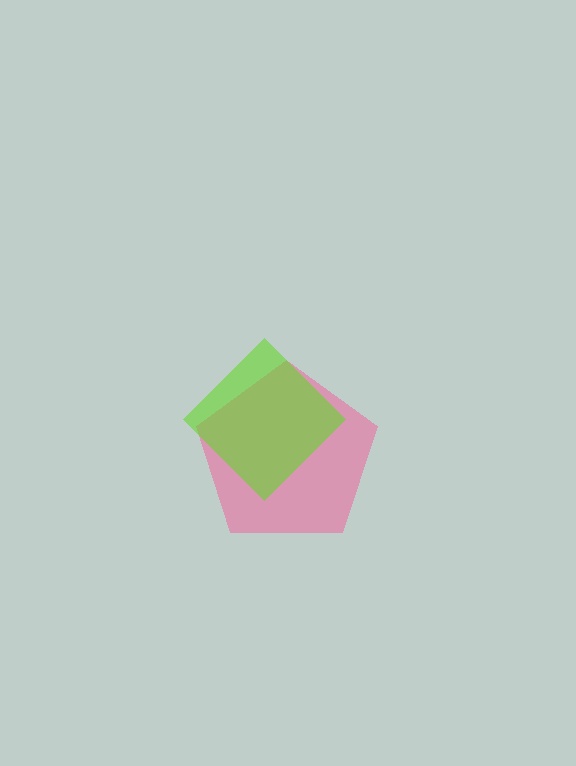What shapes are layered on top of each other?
The layered shapes are: a pink pentagon, a lime diamond.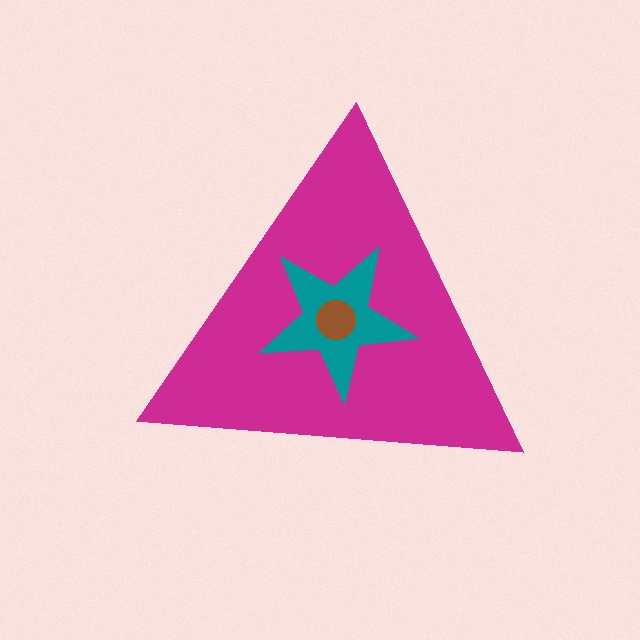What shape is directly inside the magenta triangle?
The teal star.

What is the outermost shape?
The magenta triangle.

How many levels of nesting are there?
3.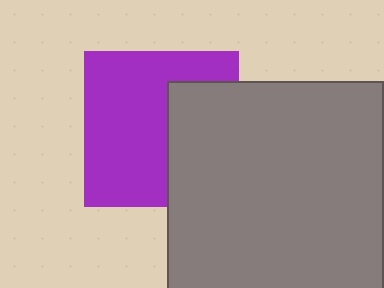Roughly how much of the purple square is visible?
About half of it is visible (roughly 63%).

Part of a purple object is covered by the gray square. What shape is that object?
It is a square.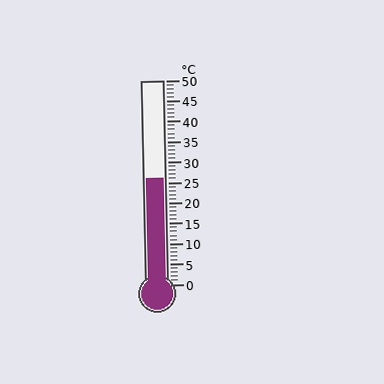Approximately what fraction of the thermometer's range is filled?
The thermometer is filled to approximately 50% of its range.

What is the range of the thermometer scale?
The thermometer scale ranges from 0°C to 50°C.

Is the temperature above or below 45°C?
The temperature is below 45°C.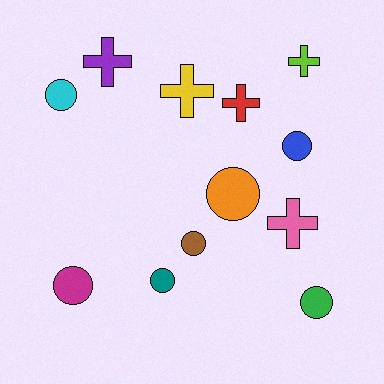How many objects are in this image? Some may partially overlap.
There are 12 objects.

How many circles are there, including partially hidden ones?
There are 7 circles.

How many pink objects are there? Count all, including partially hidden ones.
There is 1 pink object.